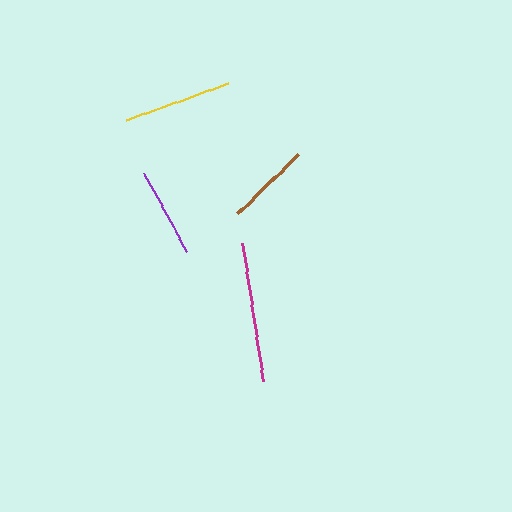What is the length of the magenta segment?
The magenta segment is approximately 141 pixels long.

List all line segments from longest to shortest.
From longest to shortest: magenta, yellow, purple, brown.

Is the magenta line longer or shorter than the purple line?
The magenta line is longer than the purple line.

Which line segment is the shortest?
The brown line is the shortest at approximately 85 pixels.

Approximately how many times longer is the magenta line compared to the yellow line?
The magenta line is approximately 1.3 times the length of the yellow line.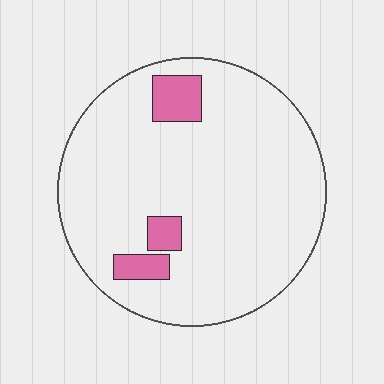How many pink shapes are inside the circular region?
3.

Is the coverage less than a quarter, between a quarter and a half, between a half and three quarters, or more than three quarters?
Less than a quarter.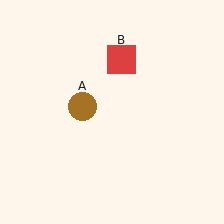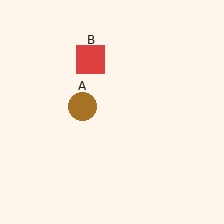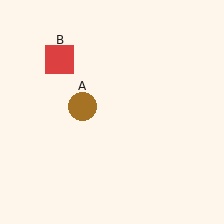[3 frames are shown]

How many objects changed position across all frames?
1 object changed position: red square (object B).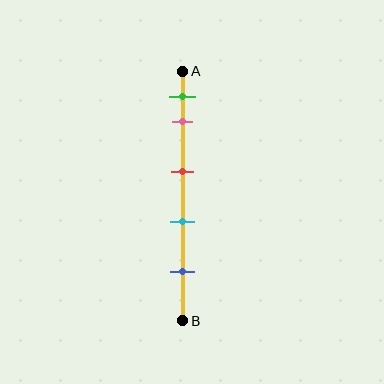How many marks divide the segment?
There are 5 marks dividing the segment.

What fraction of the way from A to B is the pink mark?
The pink mark is approximately 20% (0.2) of the way from A to B.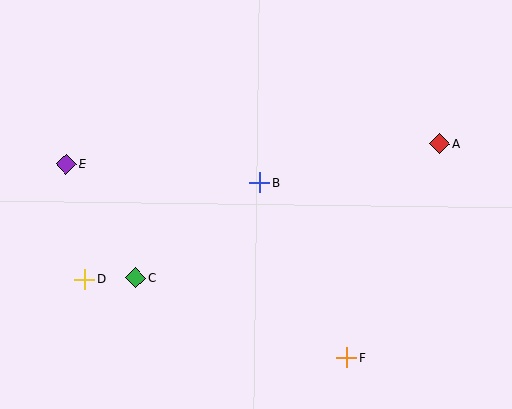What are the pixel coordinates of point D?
Point D is at (85, 279).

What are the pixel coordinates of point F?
Point F is at (347, 358).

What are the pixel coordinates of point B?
Point B is at (260, 183).